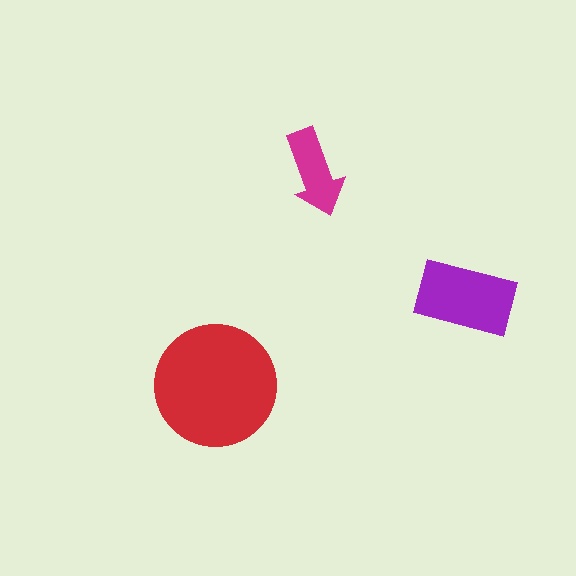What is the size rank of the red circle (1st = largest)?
1st.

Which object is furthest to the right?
The purple rectangle is rightmost.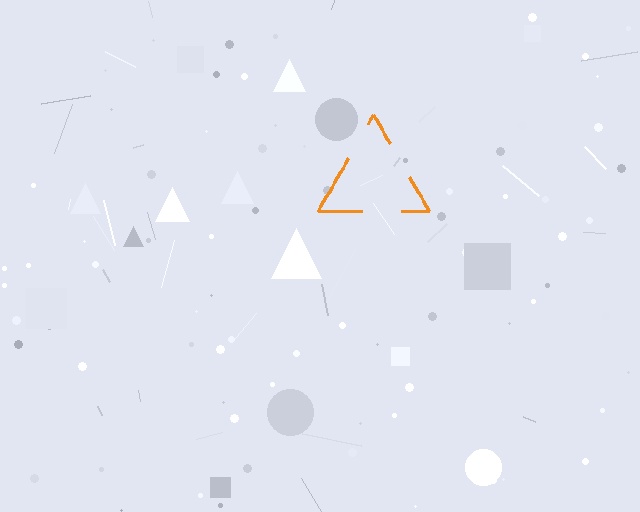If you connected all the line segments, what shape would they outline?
They would outline a triangle.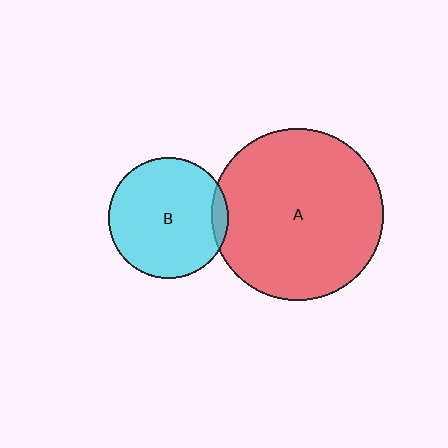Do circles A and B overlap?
Yes.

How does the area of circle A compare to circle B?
Approximately 2.0 times.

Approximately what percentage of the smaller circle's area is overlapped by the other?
Approximately 5%.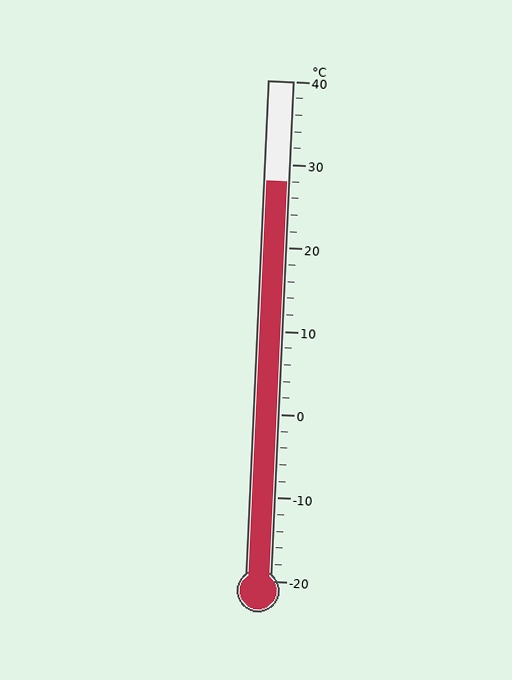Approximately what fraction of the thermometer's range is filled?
The thermometer is filled to approximately 80% of its range.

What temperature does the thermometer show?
The thermometer shows approximately 28°C.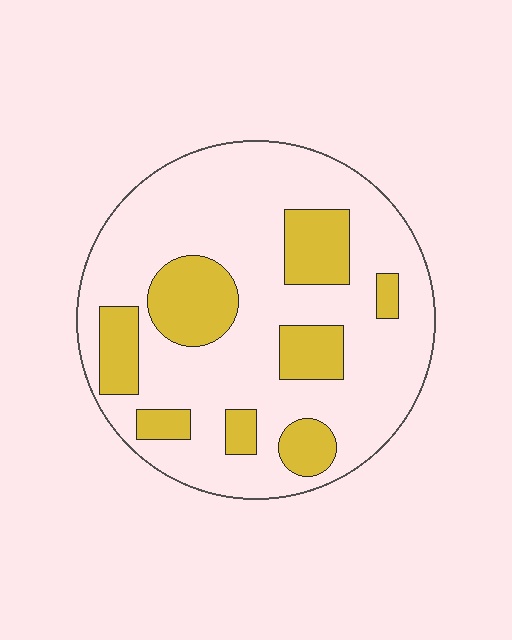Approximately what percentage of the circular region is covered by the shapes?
Approximately 25%.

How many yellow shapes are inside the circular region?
8.